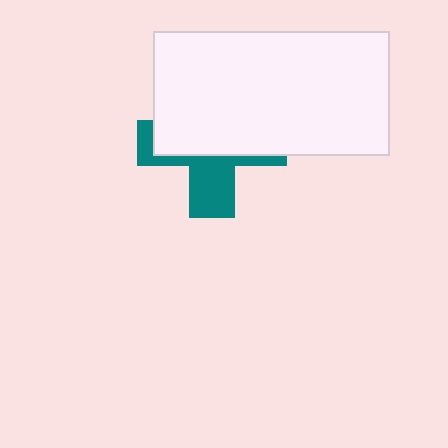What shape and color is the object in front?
The object in front is a white rectangle.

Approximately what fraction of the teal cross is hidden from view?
Roughly 62% of the teal cross is hidden behind the white rectangle.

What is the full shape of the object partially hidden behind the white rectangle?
The partially hidden object is a teal cross.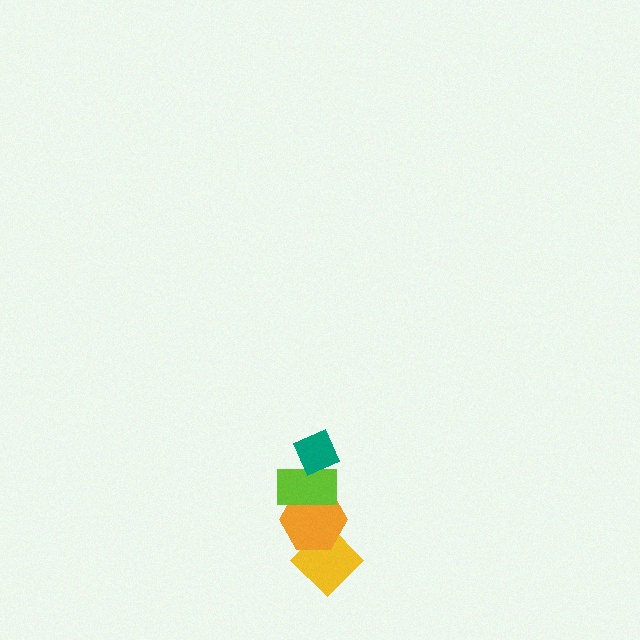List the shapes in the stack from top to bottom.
From top to bottom: the teal diamond, the lime rectangle, the orange hexagon, the yellow diamond.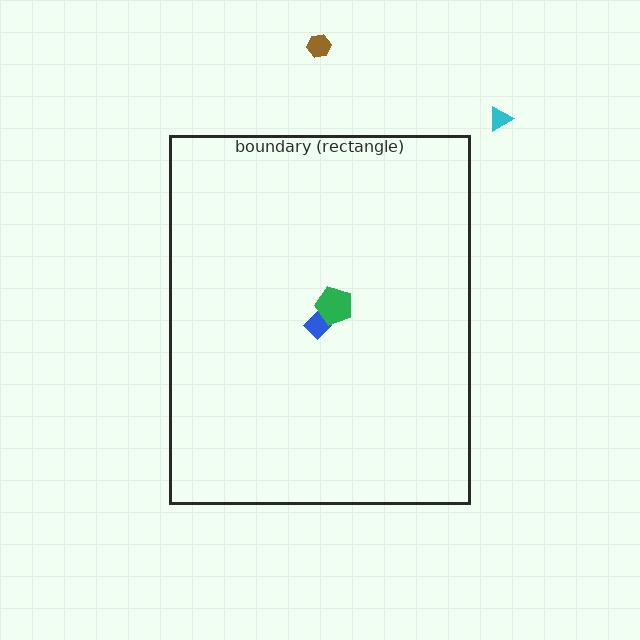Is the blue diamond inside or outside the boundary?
Inside.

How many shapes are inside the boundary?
2 inside, 2 outside.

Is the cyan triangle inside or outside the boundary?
Outside.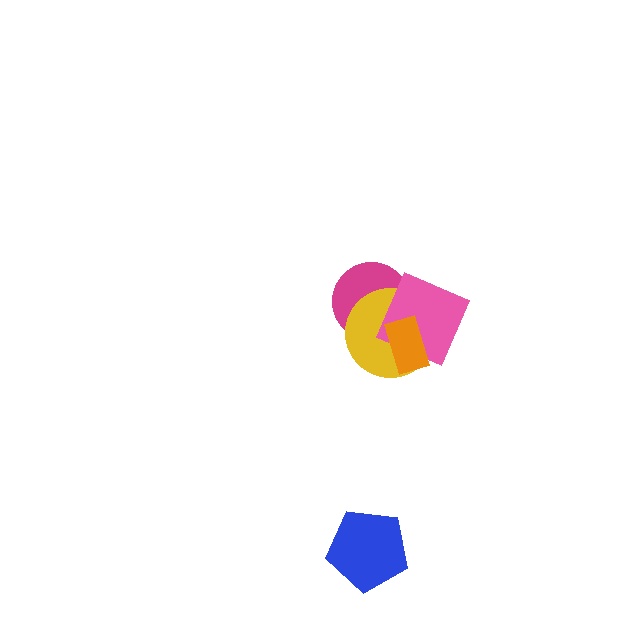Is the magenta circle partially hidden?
Yes, it is partially covered by another shape.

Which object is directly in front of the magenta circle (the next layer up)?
The yellow circle is directly in front of the magenta circle.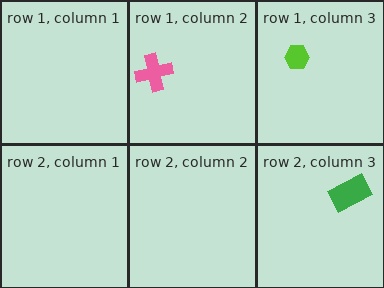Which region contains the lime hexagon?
The row 1, column 3 region.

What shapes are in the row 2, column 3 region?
The green rectangle.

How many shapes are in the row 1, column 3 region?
1.